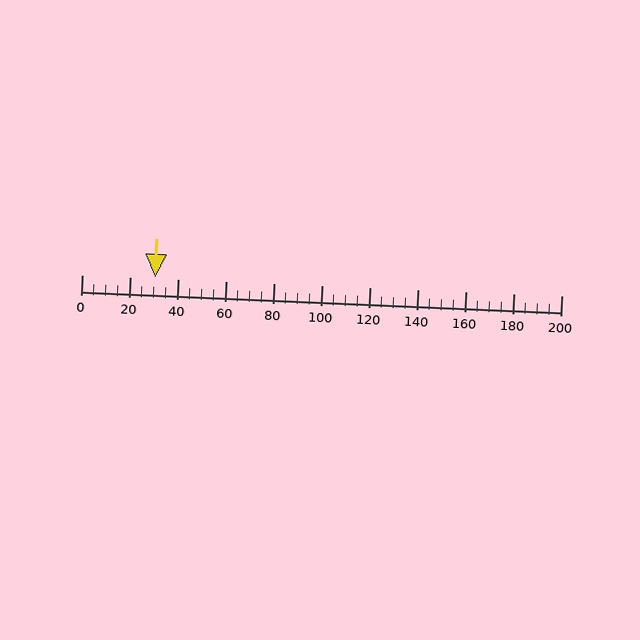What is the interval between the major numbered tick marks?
The major tick marks are spaced 20 units apart.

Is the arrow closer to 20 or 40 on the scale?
The arrow is closer to 40.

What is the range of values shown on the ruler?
The ruler shows values from 0 to 200.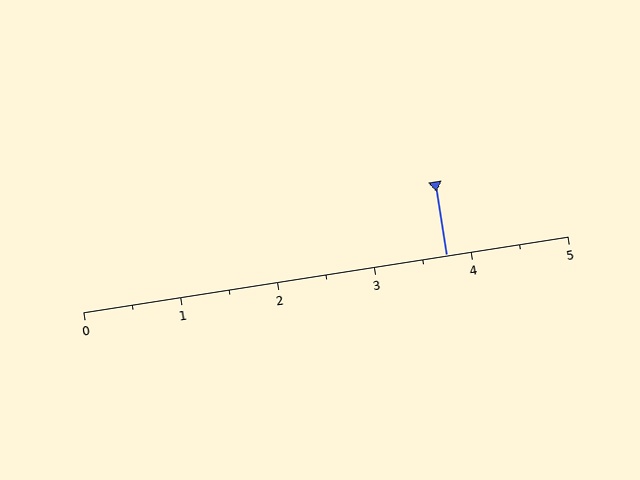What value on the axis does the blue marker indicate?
The marker indicates approximately 3.8.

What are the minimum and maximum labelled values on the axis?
The axis runs from 0 to 5.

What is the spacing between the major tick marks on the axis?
The major ticks are spaced 1 apart.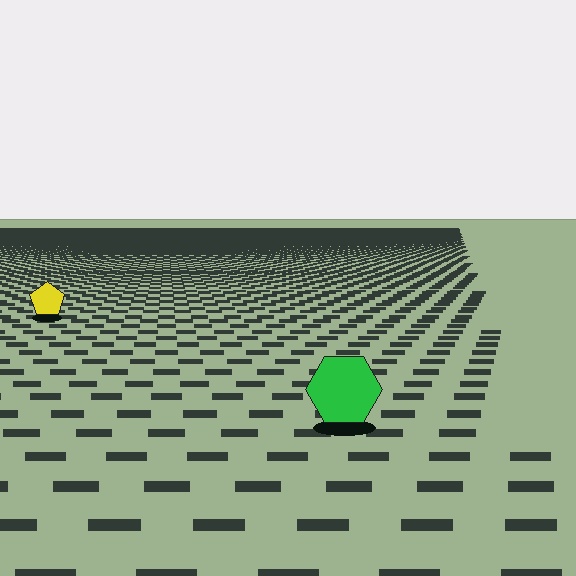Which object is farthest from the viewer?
The yellow pentagon is farthest from the viewer. It appears smaller and the ground texture around it is denser.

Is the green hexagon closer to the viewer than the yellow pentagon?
Yes. The green hexagon is closer — you can tell from the texture gradient: the ground texture is coarser near it.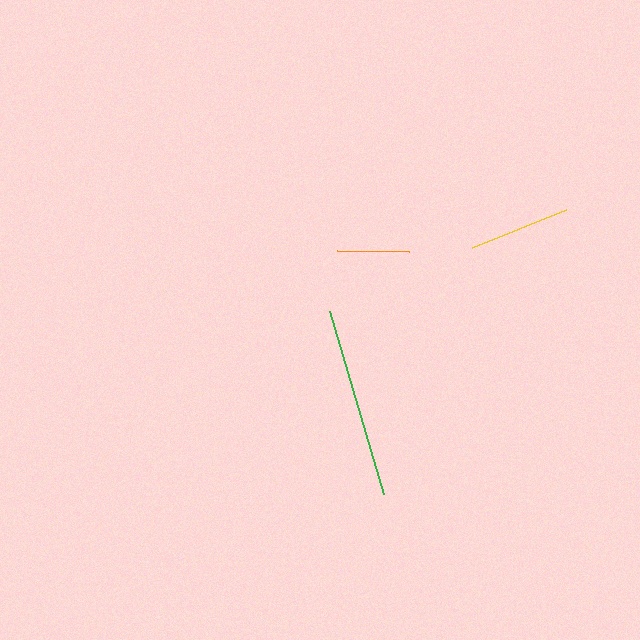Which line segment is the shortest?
The orange line is the shortest at approximately 72 pixels.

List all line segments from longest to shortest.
From longest to shortest: green, yellow, orange.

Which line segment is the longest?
The green line is the longest at approximately 191 pixels.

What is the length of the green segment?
The green segment is approximately 191 pixels long.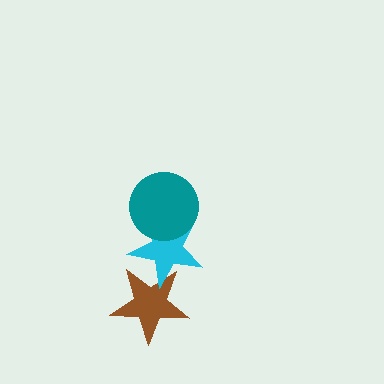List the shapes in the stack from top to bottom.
From top to bottom: the teal circle, the cyan star, the brown star.